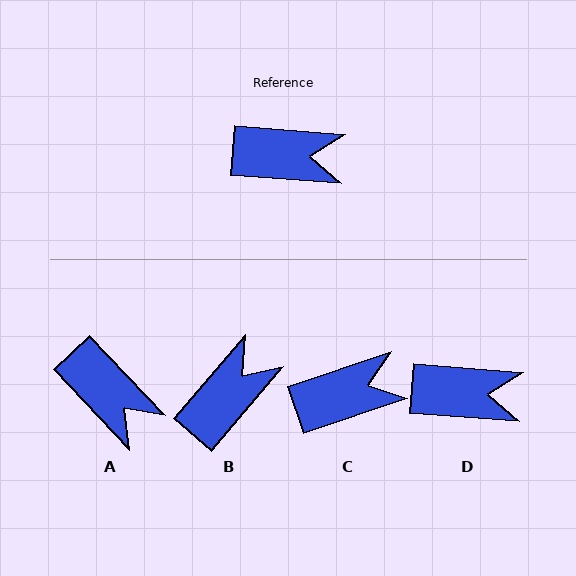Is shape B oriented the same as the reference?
No, it is off by about 54 degrees.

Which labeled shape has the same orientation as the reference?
D.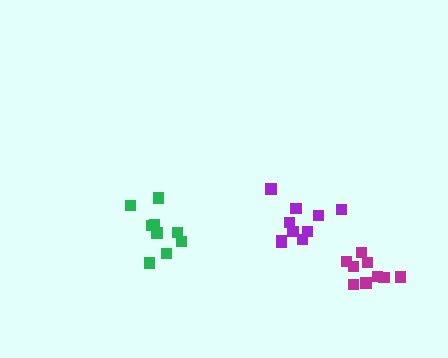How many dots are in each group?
Group 1: 9 dots, Group 2: 10 dots, Group 3: 9 dots (28 total).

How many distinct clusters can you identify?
There are 3 distinct clusters.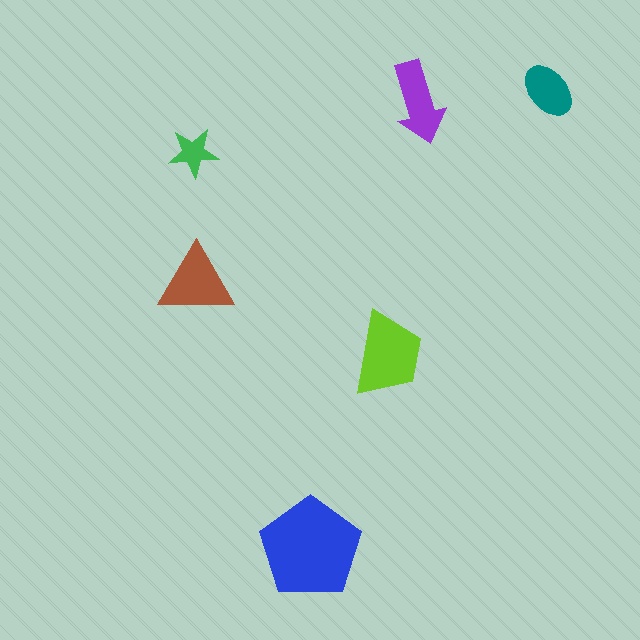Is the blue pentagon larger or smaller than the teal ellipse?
Larger.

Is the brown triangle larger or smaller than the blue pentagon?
Smaller.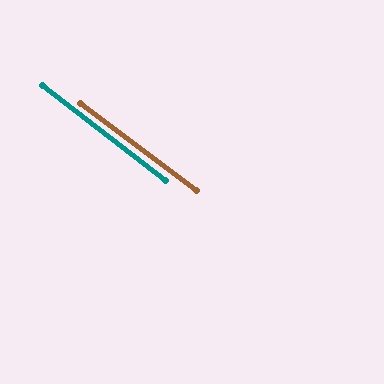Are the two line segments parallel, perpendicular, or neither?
Parallel — their directions differ by only 1.0°.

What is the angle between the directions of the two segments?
Approximately 1 degree.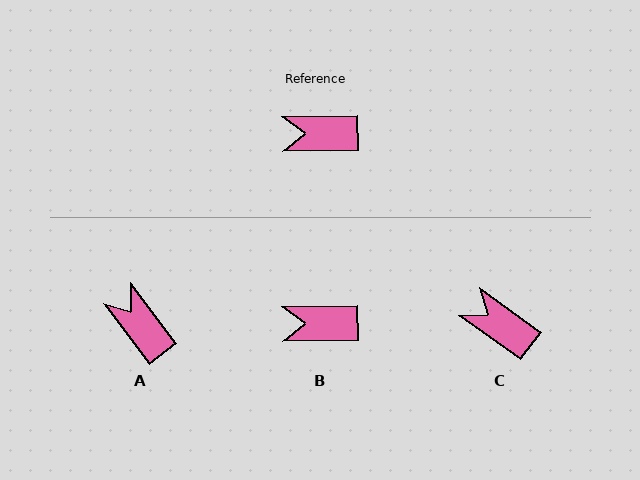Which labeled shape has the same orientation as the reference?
B.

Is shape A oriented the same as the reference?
No, it is off by about 53 degrees.